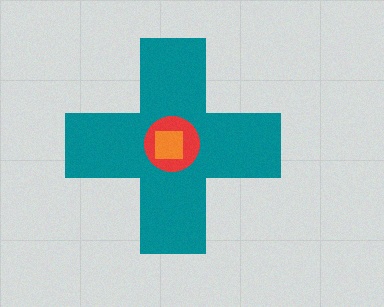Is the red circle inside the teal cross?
Yes.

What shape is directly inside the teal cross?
The red circle.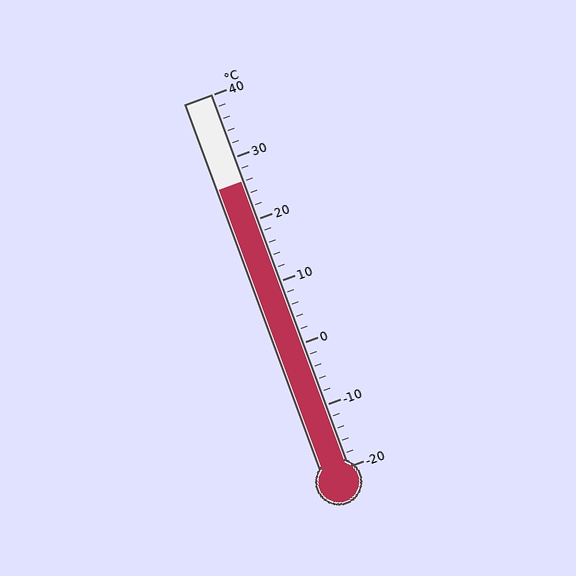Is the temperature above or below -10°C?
The temperature is above -10°C.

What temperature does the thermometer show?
The thermometer shows approximately 26°C.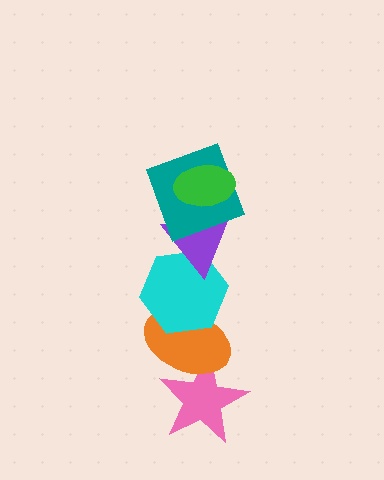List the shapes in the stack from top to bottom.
From top to bottom: the green ellipse, the teal square, the purple triangle, the cyan hexagon, the orange ellipse, the pink star.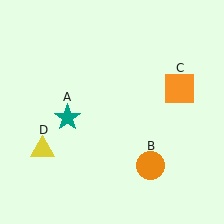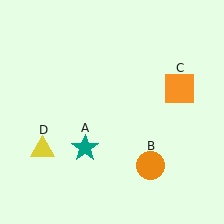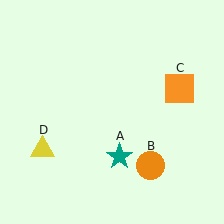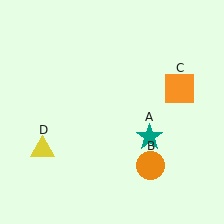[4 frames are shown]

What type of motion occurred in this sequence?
The teal star (object A) rotated counterclockwise around the center of the scene.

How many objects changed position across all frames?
1 object changed position: teal star (object A).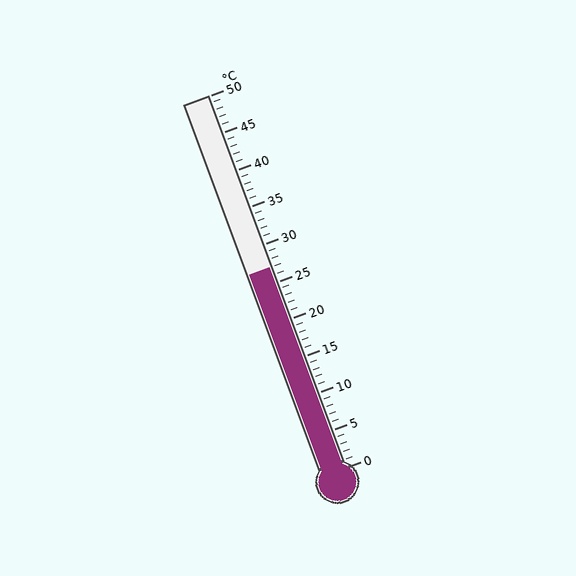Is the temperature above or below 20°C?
The temperature is above 20°C.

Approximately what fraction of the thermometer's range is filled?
The thermometer is filled to approximately 55% of its range.